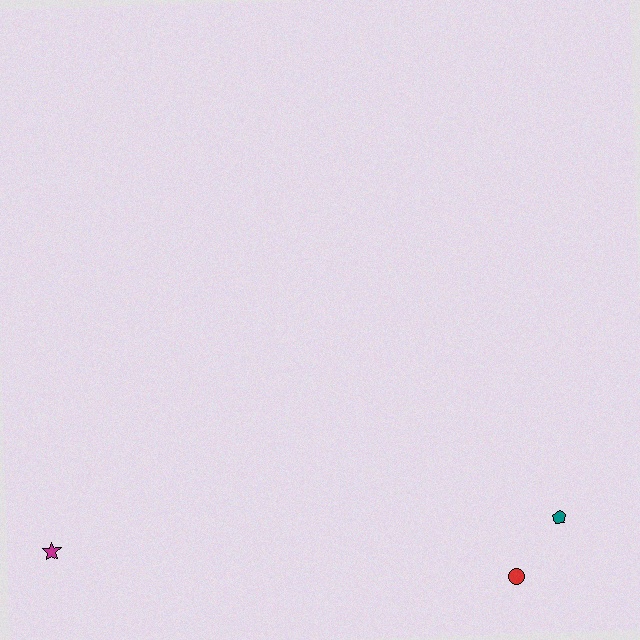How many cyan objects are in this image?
There are no cyan objects.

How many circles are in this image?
There is 1 circle.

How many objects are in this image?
There are 3 objects.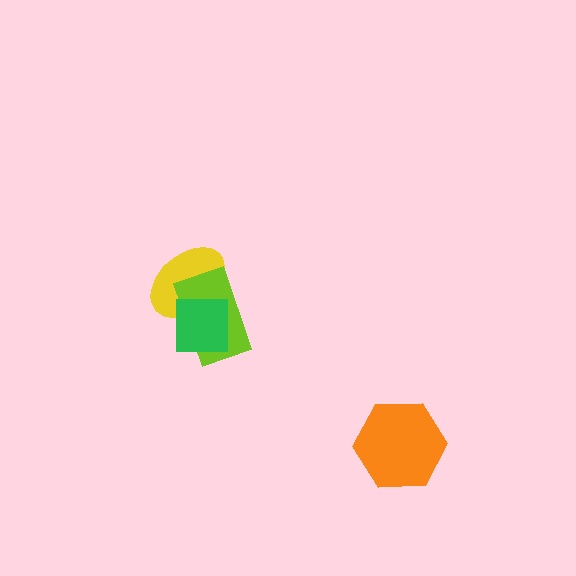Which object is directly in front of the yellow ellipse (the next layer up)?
The lime rectangle is directly in front of the yellow ellipse.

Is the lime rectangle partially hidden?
Yes, it is partially covered by another shape.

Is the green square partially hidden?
No, no other shape covers it.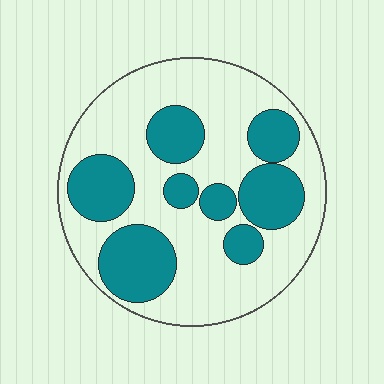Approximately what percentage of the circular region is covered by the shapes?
Approximately 35%.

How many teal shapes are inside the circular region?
8.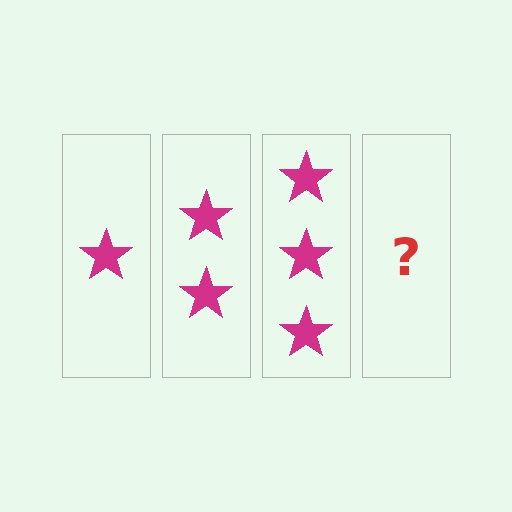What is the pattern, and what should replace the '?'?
The pattern is that each step adds one more star. The '?' should be 4 stars.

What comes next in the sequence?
The next element should be 4 stars.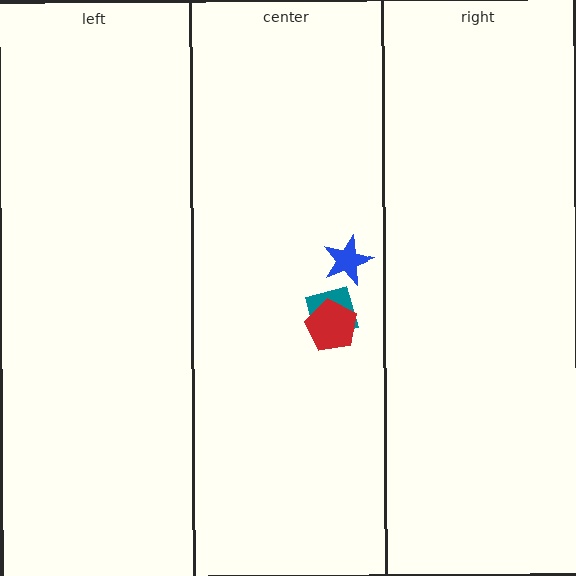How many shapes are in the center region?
3.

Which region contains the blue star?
The center region.